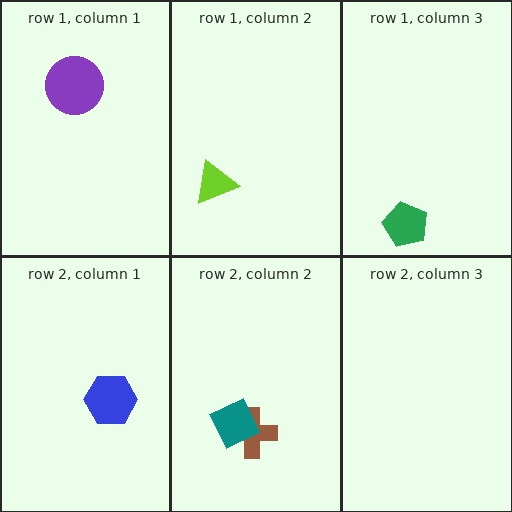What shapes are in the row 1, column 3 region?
The green pentagon.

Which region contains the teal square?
The row 2, column 2 region.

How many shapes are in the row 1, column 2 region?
1.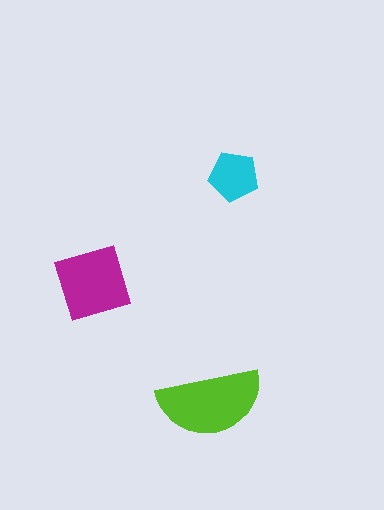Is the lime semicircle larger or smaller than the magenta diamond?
Larger.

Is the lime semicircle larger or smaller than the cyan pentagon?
Larger.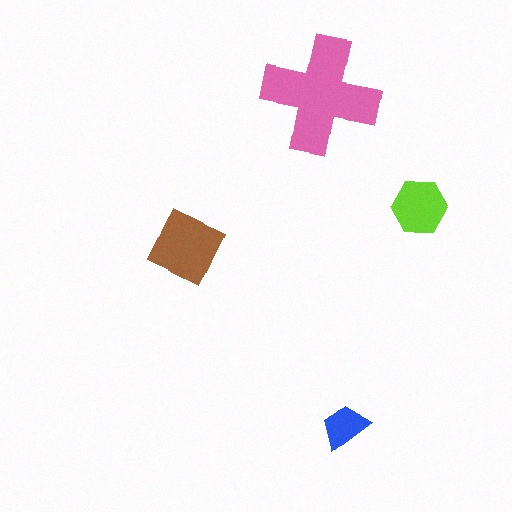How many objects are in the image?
There are 4 objects in the image.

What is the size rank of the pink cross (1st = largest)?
1st.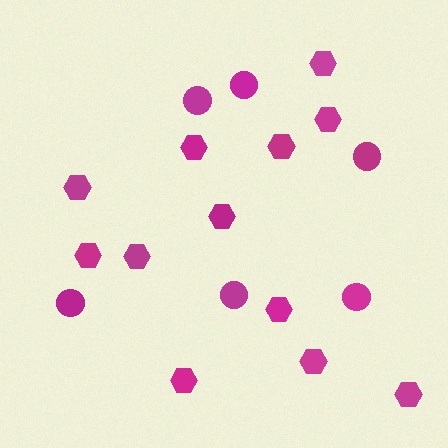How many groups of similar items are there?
There are 2 groups: one group of hexagons (12) and one group of circles (6).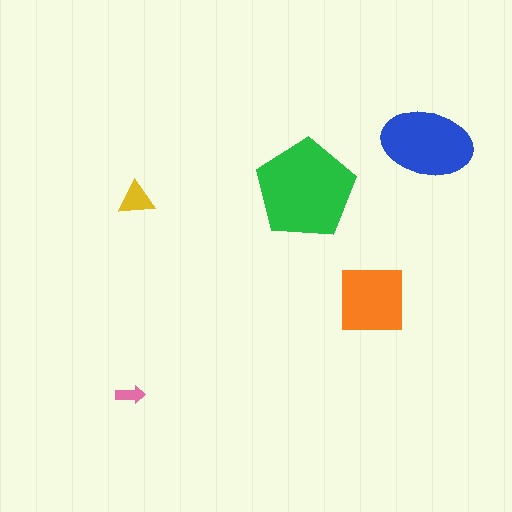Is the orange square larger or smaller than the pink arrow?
Larger.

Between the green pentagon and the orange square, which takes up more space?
The green pentagon.